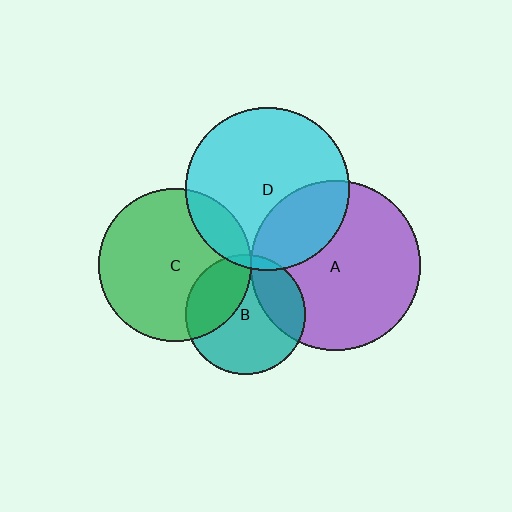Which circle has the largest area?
Circle A (purple).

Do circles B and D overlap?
Yes.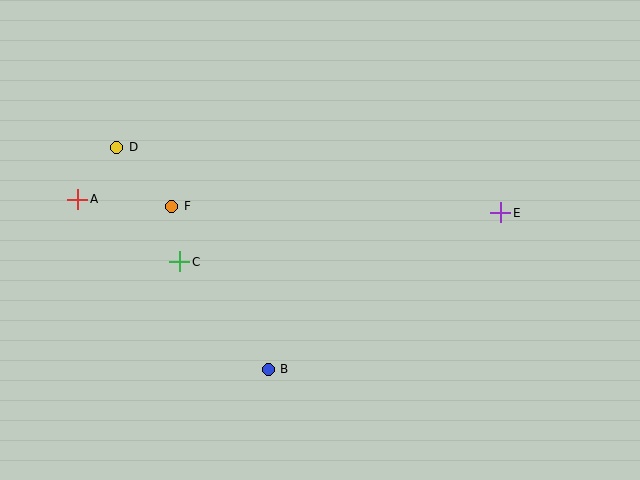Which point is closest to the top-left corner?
Point D is closest to the top-left corner.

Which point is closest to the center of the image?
Point B at (268, 369) is closest to the center.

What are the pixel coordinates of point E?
Point E is at (501, 213).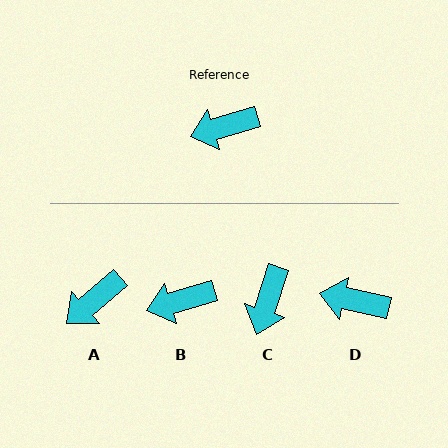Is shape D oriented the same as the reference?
No, it is off by about 29 degrees.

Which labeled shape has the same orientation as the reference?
B.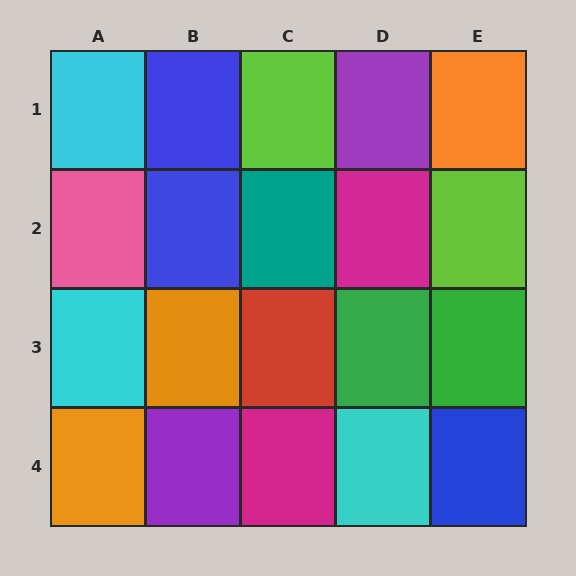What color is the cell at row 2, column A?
Pink.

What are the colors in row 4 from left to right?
Orange, purple, magenta, cyan, blue.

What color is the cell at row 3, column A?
Cyan.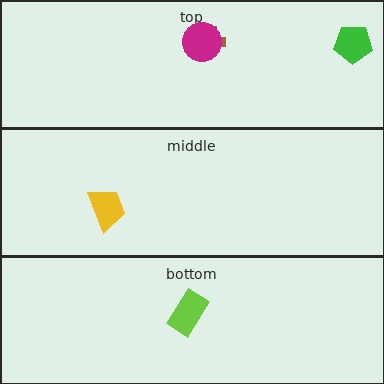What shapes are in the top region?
The brown cross, the magenta circle, the green pentagon.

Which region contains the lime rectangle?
The bottom region.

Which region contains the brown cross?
The top region.